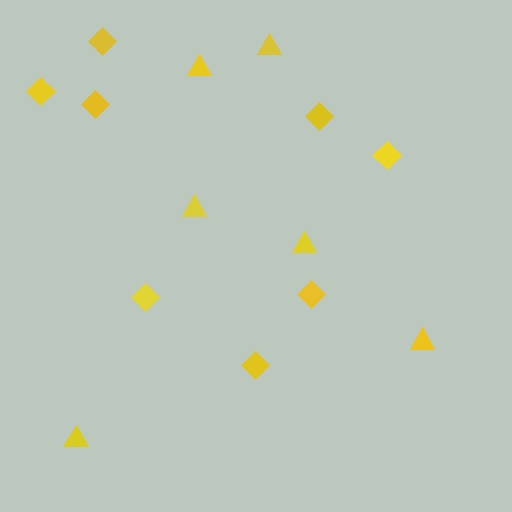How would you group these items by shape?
There are 2 groups: one group of triangles (6) and one group of diamonds (8).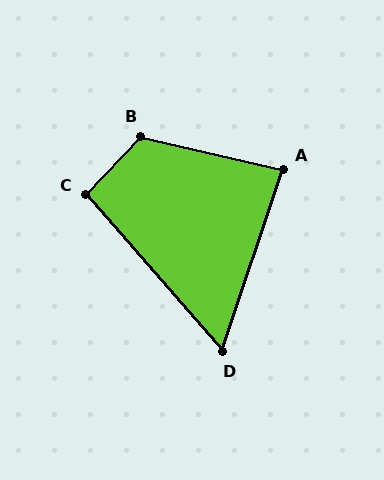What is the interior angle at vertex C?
Approximately 96 degrees (obtuse).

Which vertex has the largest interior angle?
B, at approximately 120 degrees.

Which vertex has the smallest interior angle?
D, at approximately 60 degrees.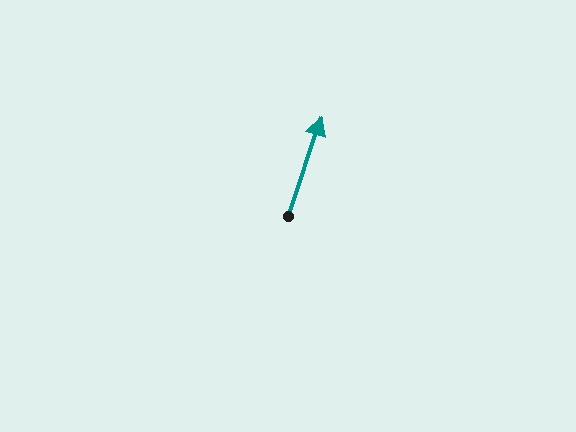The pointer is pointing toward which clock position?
Roughly 1 o'clock.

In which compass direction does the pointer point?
North.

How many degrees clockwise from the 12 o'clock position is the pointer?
Approximately 18 degrees.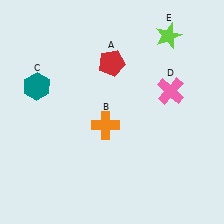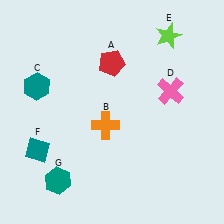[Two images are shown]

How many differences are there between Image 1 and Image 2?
There are 2 differences between the two images.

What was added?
A teal diamond (F), a teal hexagon (G) were added in Image 2.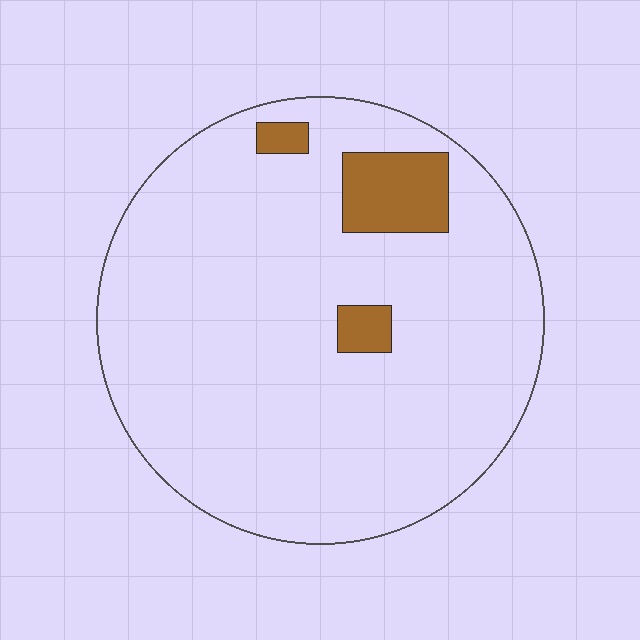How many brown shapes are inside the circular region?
3.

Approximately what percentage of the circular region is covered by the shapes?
Approximately 10%.